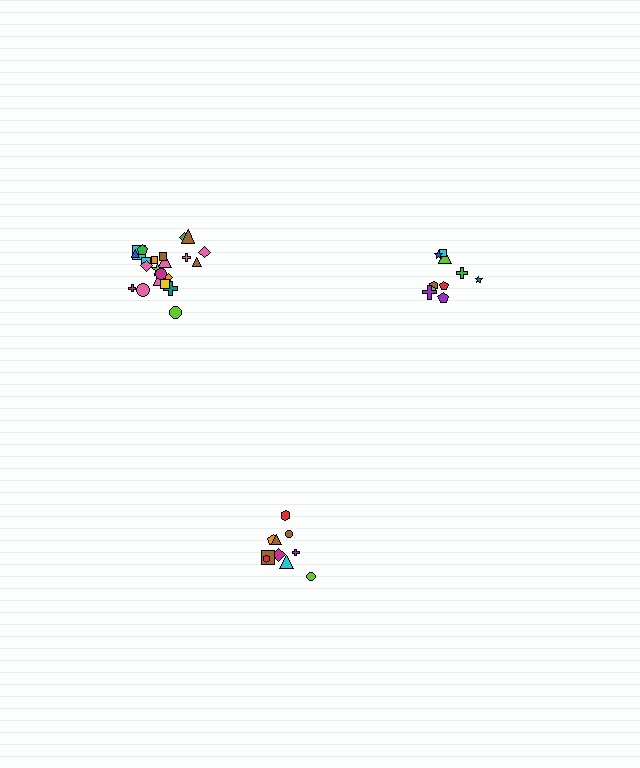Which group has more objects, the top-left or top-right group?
The top-left group.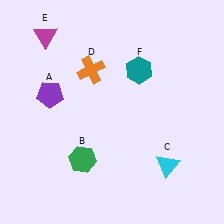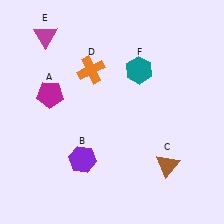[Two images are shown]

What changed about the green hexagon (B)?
In Image 1, B is green. In Image 2, it changed to purple.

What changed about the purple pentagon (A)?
In Image 1, A is purple. In Image 2, it changed to magenta.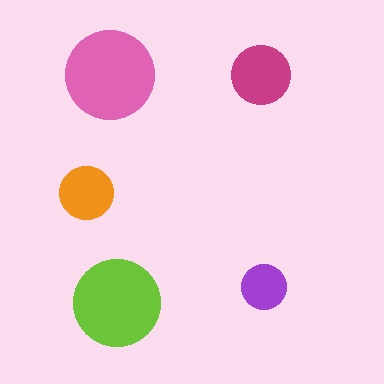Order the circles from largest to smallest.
the pink one, the lime one, the magenta one, the orange one, the purple one.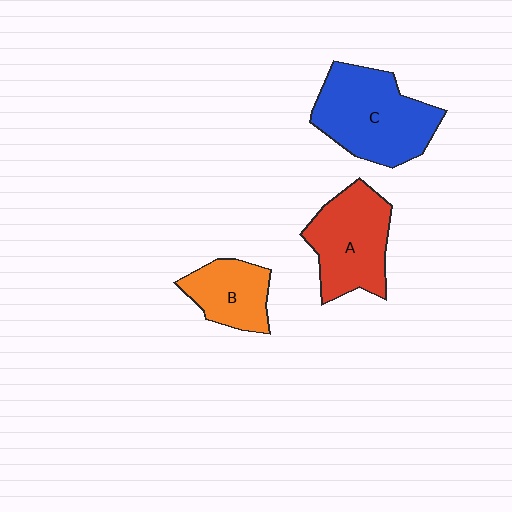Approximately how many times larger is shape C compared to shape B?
Approximately 1.8 times.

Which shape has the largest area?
Shape C (blue).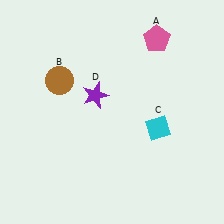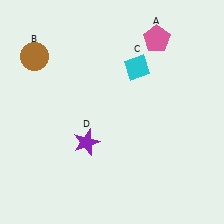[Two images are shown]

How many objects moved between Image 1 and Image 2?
3 objects moved between the two images.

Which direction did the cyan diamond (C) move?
The cyan diamond (C) moved up.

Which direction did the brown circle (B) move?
The brown circle (B) moved left.